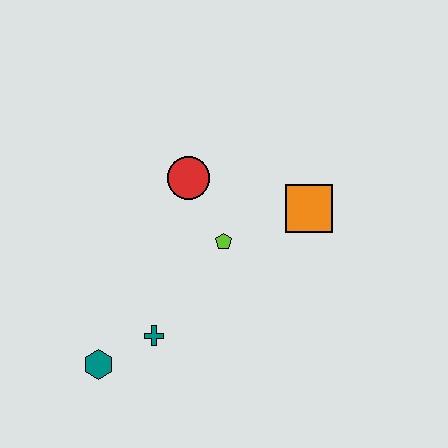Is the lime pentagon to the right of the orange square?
No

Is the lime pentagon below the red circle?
Yes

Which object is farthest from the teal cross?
The orange square is farthest from the teal cross.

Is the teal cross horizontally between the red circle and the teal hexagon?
Yes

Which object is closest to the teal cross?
The teal hexagon is closest to the teal cross.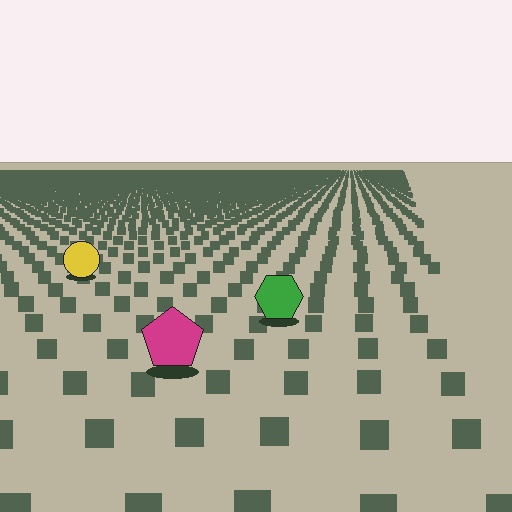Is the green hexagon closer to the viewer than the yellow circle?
Yes. The green hexagon is closer — you can tell from the texture gradient: the ground texture is coarser near it.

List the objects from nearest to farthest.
From nearest to farthest: the magenta pentagon, the green hexagon, the yellow circle.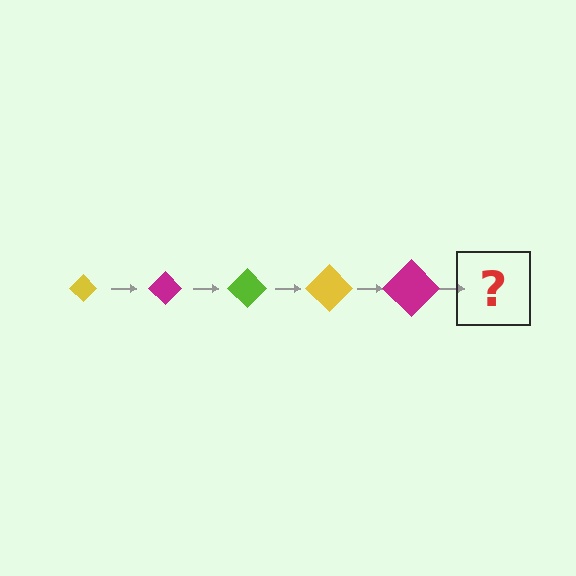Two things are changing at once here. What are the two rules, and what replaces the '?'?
The two rules are that the diamond grows larger each step and the color cycles through yellow, magenta, and lime. The '?' should be a lime diamond, larger than the previous one.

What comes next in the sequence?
The next element should be a lime diamond, larger than the previous one.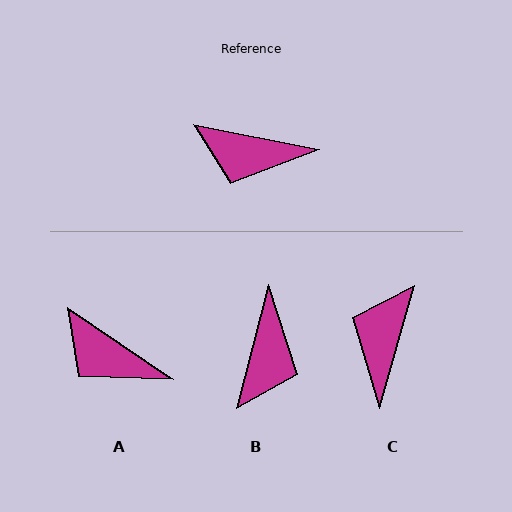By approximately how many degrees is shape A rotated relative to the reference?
Approximately 23 degrees clockwise.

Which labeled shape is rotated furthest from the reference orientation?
C, about 94 degrees away.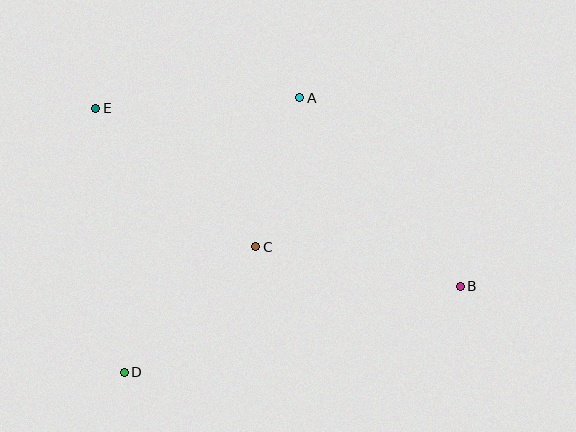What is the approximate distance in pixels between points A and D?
The distance between A and D is approximately 326 pixels.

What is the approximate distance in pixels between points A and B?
The distance between A and B is approximately 248 pixels.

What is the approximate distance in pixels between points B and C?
The distance between B and C is approximately 209 pixels.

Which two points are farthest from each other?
Points B and E are farthest from each other.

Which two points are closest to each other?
Points A and C are closest to each other.